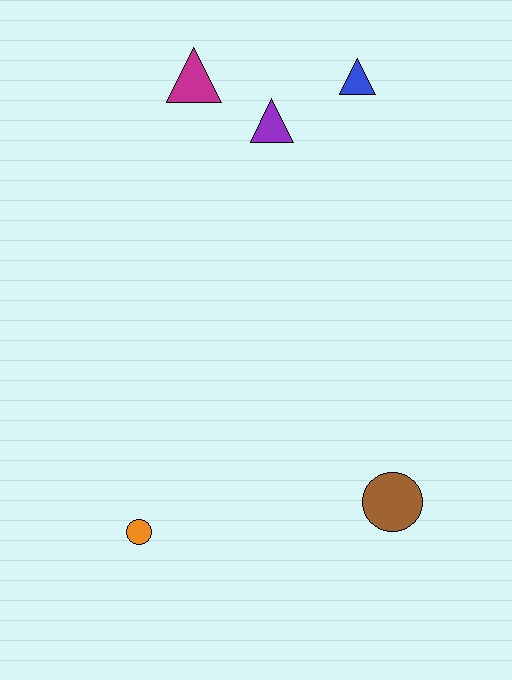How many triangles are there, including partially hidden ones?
There are 3 triangles.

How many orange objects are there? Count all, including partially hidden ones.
There is 1 orange object.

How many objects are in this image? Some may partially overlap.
There are 5 objects.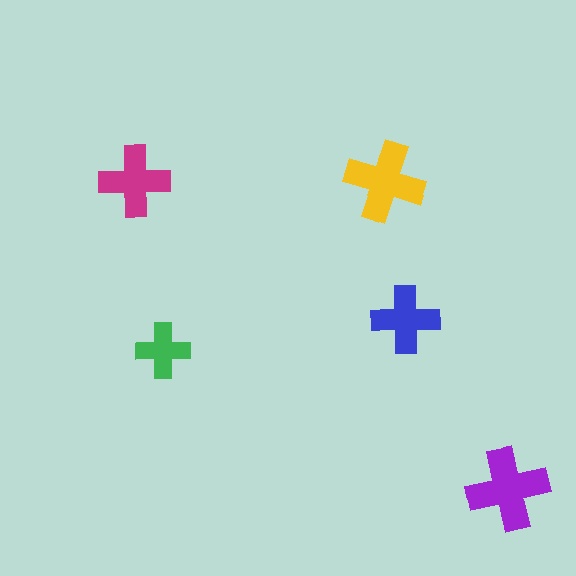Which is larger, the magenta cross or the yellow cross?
The yellow one.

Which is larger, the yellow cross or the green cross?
The yellow one.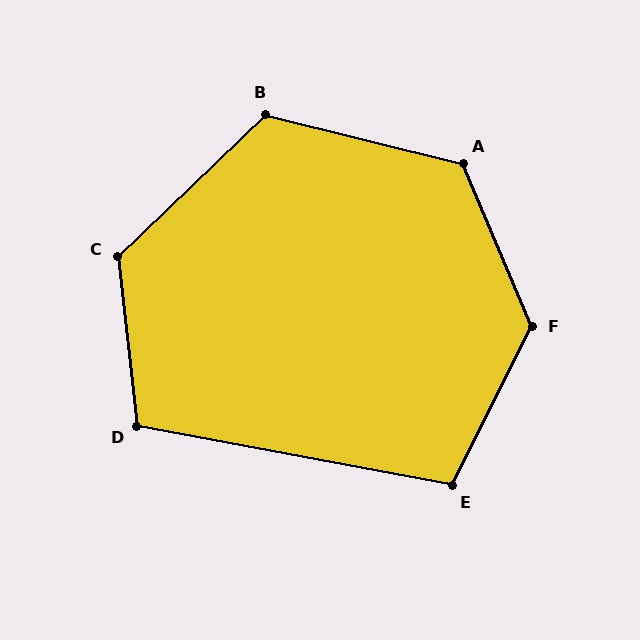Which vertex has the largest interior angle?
F, at approximately 131 degrees.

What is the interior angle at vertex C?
Approximately 127 degrees (obtuse).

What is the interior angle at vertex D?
Approximately 107 degrees (obtuse).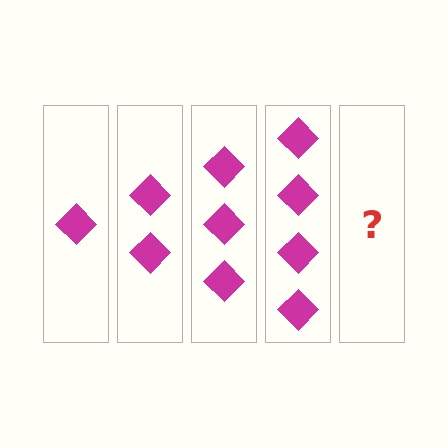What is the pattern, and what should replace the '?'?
The pattern is that each step adds one more diamond. The '?' should be 5 diamonds.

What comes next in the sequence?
The next element should be 5 diamonds.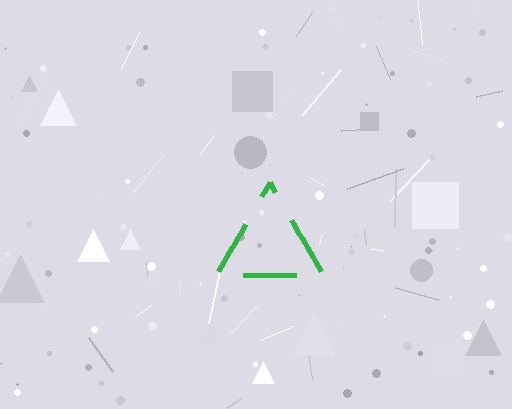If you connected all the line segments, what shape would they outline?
They would outline a triangle.